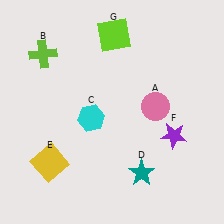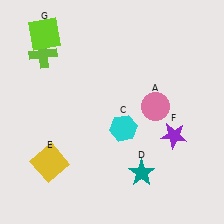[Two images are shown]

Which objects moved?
The objects that moved are: the cyan hexagon (C), the lime square (G).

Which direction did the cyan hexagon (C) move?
The cyan hexagon (C) moved right.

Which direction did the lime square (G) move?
The lime square (G) moved left.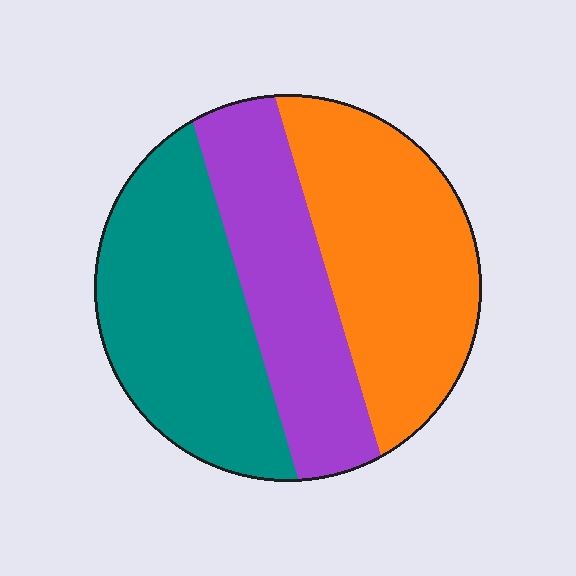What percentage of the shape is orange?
Orange takes up about three eighths (3/8) of the shape.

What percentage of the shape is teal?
Teal covers about 35% of the shape.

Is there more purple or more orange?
Orange.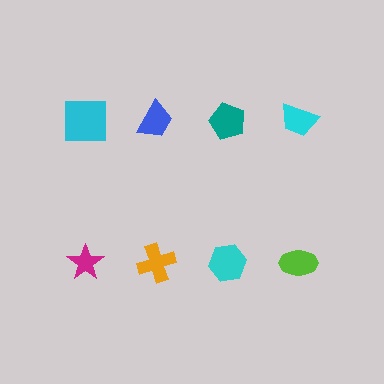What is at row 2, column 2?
An orange cross.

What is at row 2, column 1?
A magenta star.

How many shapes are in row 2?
4 shapes.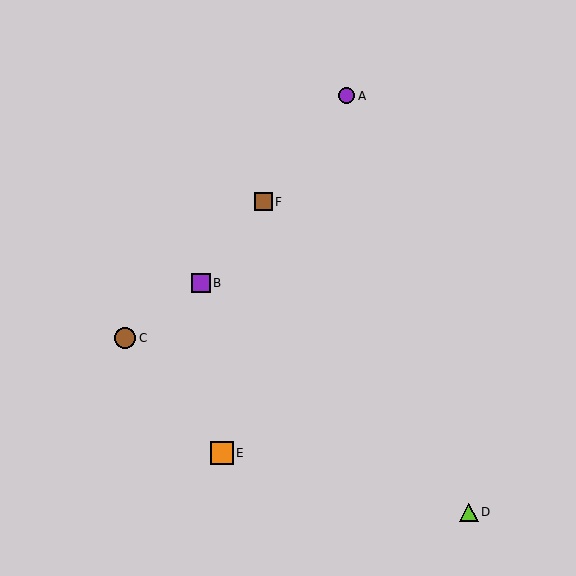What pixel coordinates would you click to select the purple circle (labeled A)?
Click at (346, 96) to select the purple circle A.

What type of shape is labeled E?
Shape E is an orange square.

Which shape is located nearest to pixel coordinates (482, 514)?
The lime triangle (labeled D) at (469, 513) is nearest to that location.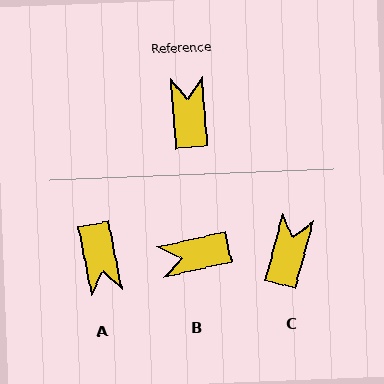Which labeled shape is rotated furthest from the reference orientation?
A, about 174 degrees away.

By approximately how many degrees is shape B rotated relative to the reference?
Approximately 98 degrees counter-clockwise.